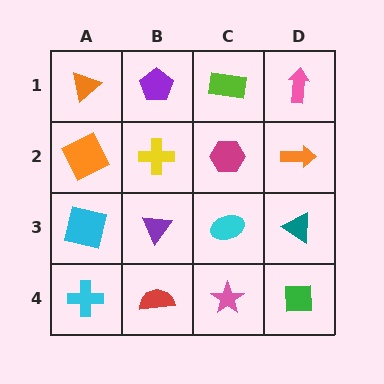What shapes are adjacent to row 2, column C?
A lime rectangle (row 1, column C), a cyan ellipse (row 3, column C), a yellow cross (row 2, column B), an orange arrow (row 2, column D).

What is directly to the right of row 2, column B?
A magenta hexagon.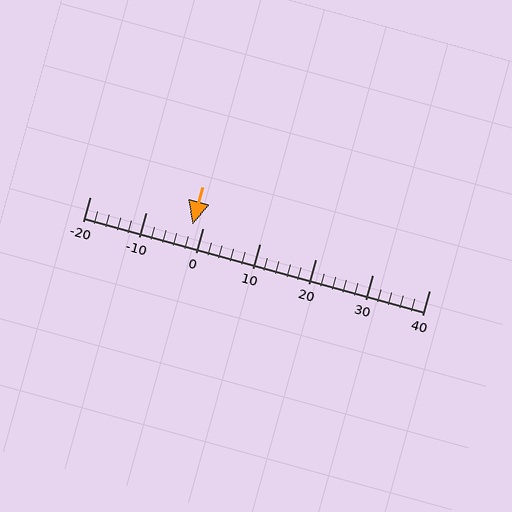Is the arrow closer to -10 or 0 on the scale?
The arrow is closer to 0.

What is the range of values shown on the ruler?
The ruler shows values from -20 to 40.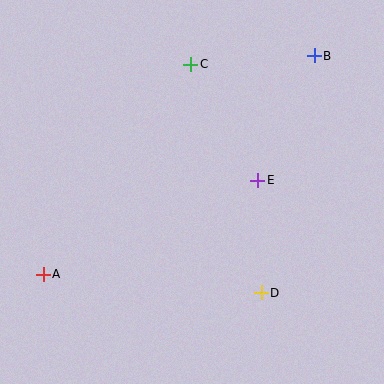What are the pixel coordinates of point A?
Point A is at (43, 274).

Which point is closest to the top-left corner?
Point C is closest to the top-left corner.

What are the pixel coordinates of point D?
Point D is at (261, 293).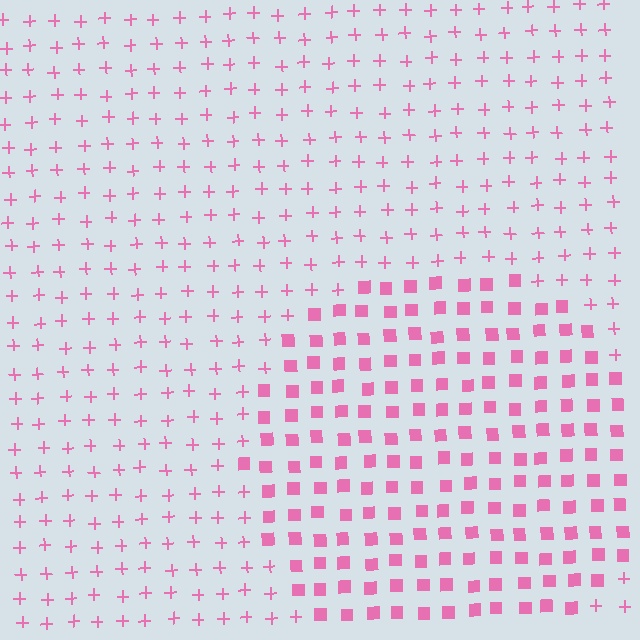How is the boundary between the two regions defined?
The boundary is defined by a change in element shape: squares inside vs. plus signs outside. All elements share the same color and spacing.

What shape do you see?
I see a circle.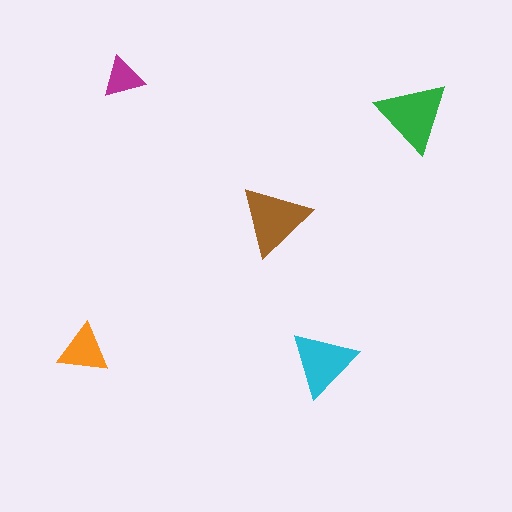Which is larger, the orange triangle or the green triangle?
The green one.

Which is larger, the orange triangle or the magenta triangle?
The orange one.